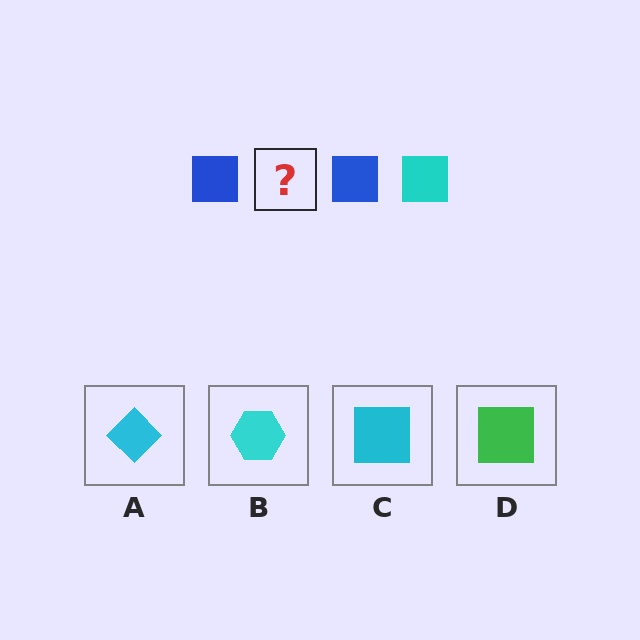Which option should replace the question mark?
Option C.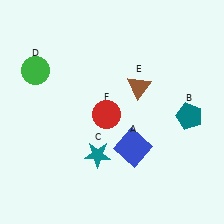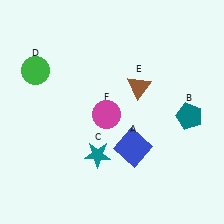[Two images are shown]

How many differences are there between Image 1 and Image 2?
There is 1 difference between the two images.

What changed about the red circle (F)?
In Image 1, F is red. In Image 2, it changed to magenta.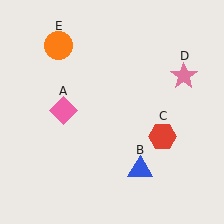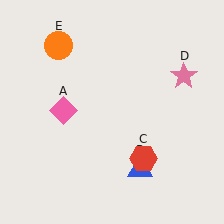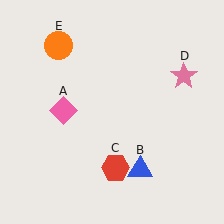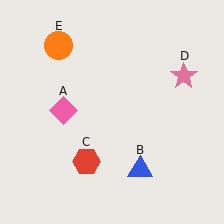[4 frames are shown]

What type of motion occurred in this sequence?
The red hexagon (object C) rotated clockwise around the center of the scene.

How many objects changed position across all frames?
1 object changed position: red hexagon (object C).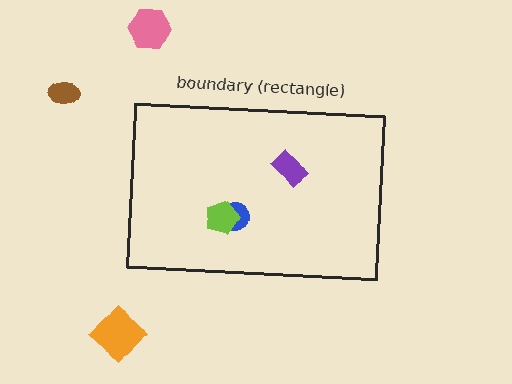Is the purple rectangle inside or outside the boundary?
Inside.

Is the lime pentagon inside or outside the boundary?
Inside.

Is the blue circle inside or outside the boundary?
Inside.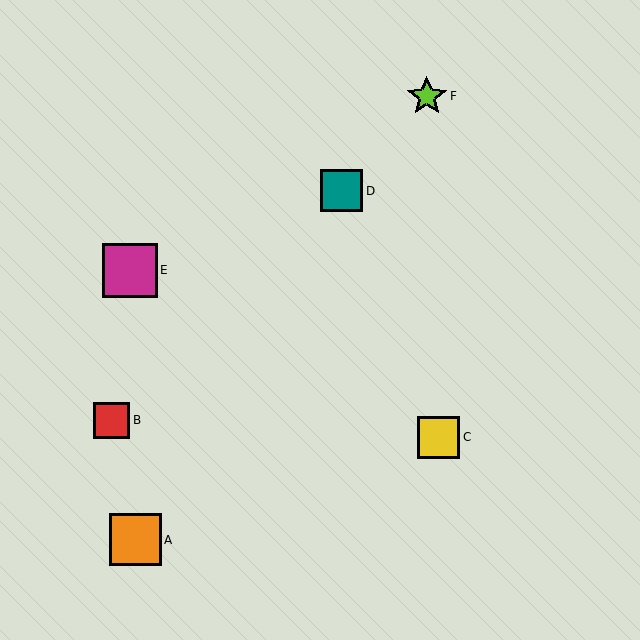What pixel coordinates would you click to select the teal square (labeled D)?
Click at (342, 191) to select the teal square D.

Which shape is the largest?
The magenta square (labeled E) is the largest.